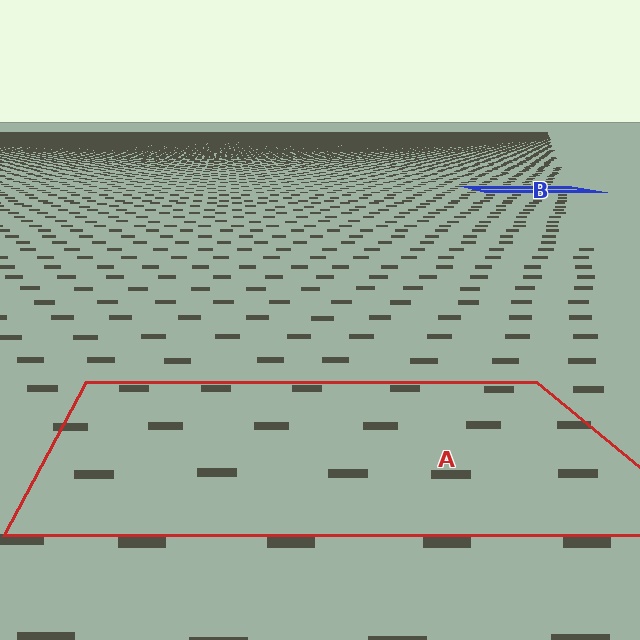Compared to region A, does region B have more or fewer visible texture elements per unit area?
Region B has more texture elements per unit area — they are packed more densely because it is farther away.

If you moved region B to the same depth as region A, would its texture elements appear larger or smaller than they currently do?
They would appear larger. At a closer depth, the same texture elements are projected at a bigger on-screen size.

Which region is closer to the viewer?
Region A is closer. The texture elements there are larger and more spread out.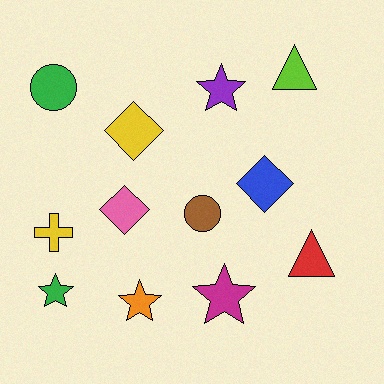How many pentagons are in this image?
There are no pentagons.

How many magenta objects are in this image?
There is 1 magenta object.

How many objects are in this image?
There are 12 objects.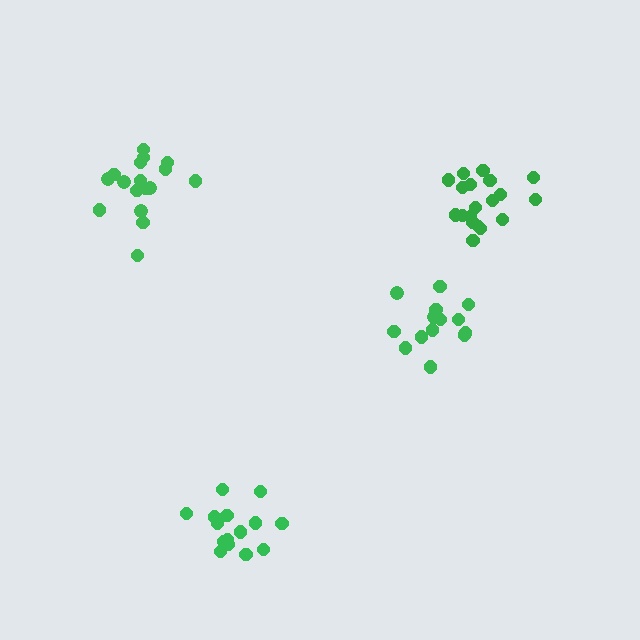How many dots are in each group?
Group 1: 19 dots, Group 2: 17 dots, Group 3: 14 dots, Group 4: 15 dots (65 total).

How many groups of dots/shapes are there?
There are 4 groups.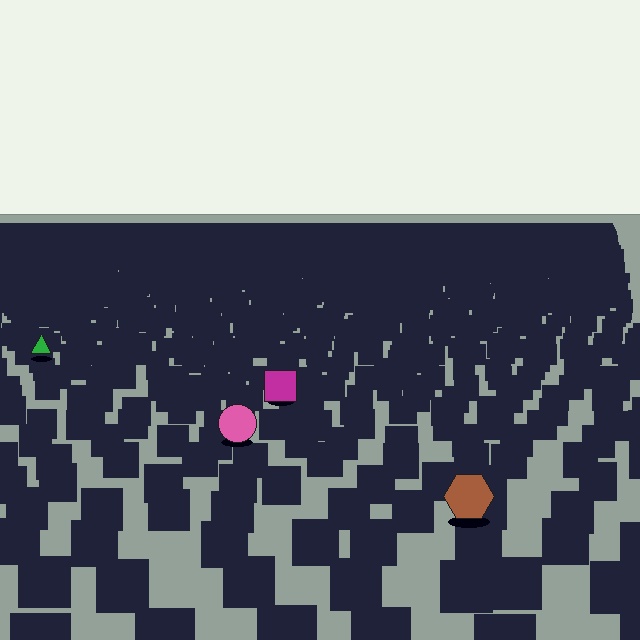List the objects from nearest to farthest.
From nearest to farthest: the brown hexagon, the pink circle, the magenta square, the green triangle.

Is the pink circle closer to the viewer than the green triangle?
Yes. The pink circle is closer — you can tell from the texture gradient: the ground texture is coarser near it.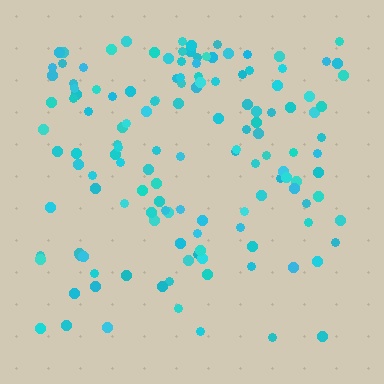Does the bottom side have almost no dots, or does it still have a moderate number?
Still a moderate number, just noticeably fewer than the top.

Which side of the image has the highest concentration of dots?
The top.